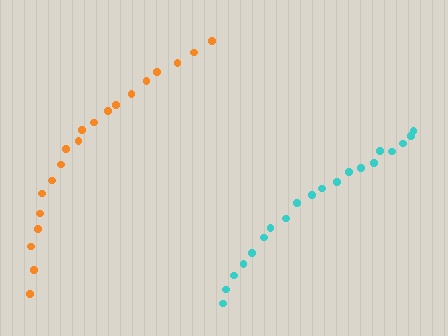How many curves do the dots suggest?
There are 2 distinct paths.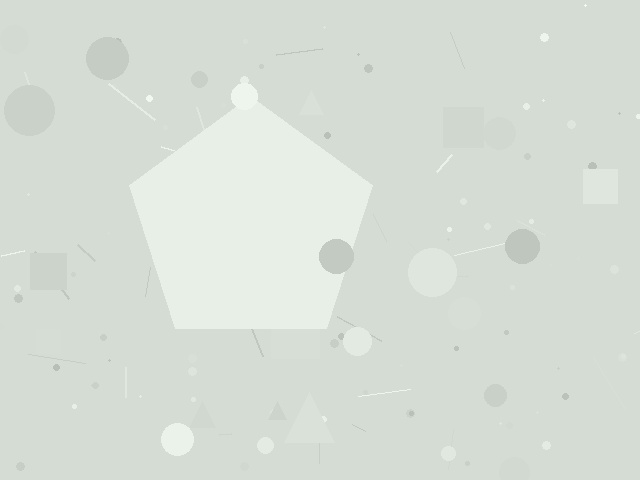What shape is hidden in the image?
A pentagon is hidden in the image.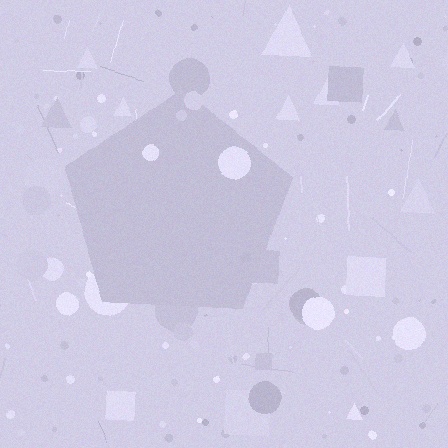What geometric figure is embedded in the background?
A pentagon is embedded in the background.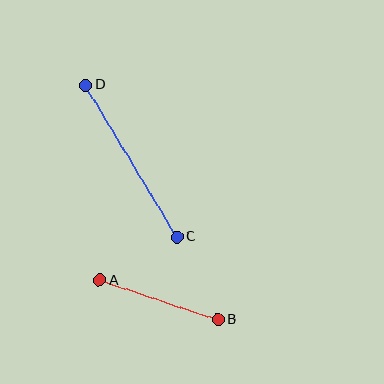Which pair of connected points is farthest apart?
Points C and D are farthest apart.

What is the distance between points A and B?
The distance is approximately 125 pixels.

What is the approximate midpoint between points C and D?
The midpoint is at approximately (131, 161) pixels.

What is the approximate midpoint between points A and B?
The midpoint is at approximately (159, 300) pixels.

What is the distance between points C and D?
The distance is approximately 177 pixels.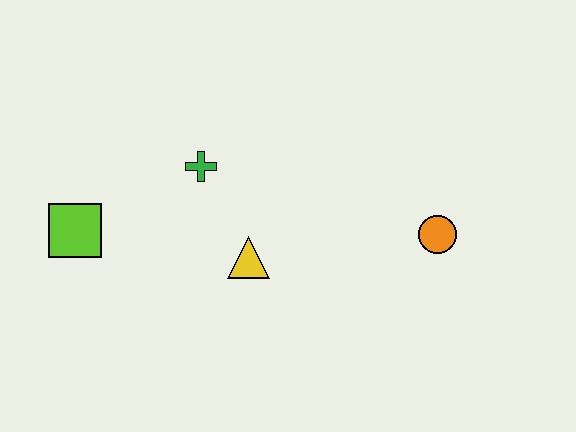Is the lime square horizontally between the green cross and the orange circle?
No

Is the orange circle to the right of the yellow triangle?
Yes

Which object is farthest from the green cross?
The orange circle is farthest from the green cross.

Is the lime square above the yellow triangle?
Yes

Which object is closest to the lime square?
The green cross is closest to the lime square.